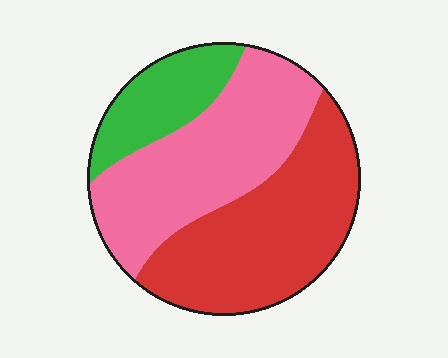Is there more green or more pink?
Pink.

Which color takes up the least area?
Green, at roughly 15%.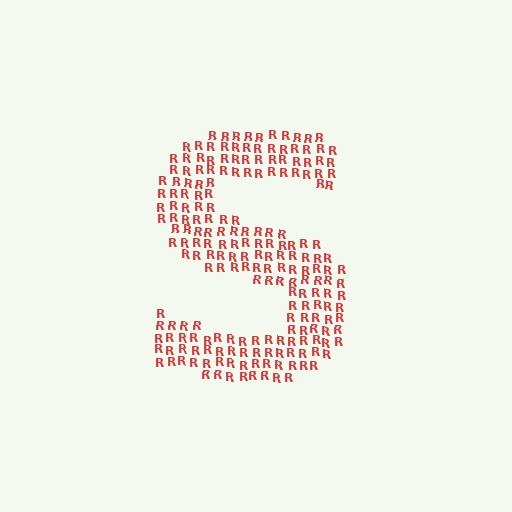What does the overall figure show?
The overall figure shows the letter S.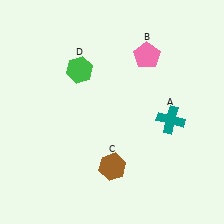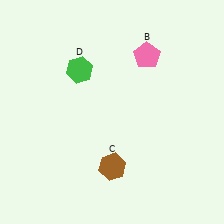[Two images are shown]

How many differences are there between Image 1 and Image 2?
There is 1 difference between the two images.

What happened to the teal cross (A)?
The teal cross (A) was removed in Image 2. It was in the bottom-right area of Image 1.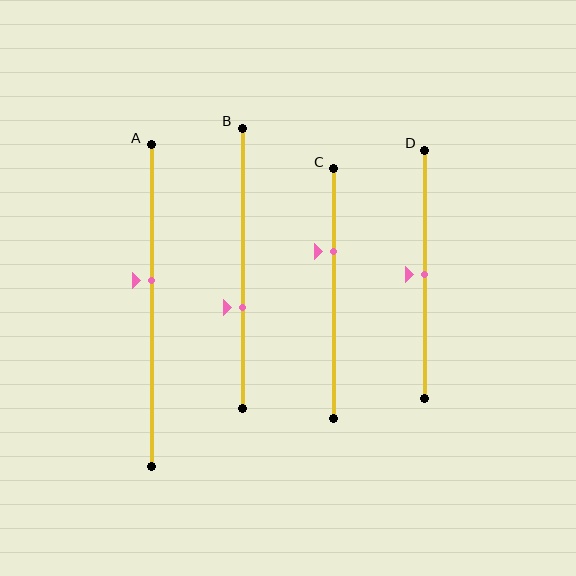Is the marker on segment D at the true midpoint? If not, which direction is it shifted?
Yes, the marker on segment D is at the true midpoint.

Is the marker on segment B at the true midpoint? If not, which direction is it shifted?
No, the marker on segment B is shifted downward by about 14% of the segment length.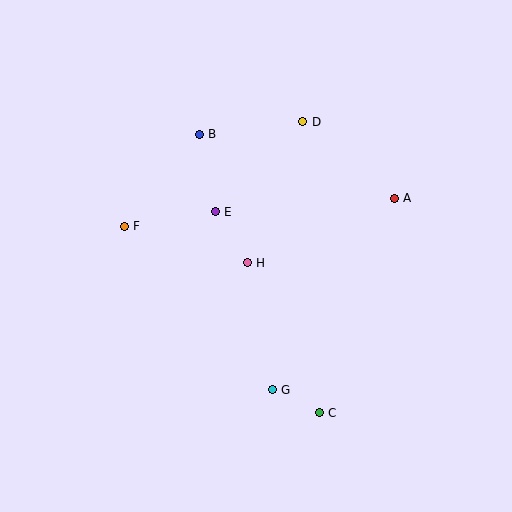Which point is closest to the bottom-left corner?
Point G is closest to the bottom-left corner.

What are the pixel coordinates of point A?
Point A is at (394, 198).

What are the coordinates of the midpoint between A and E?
The midpoint between A and E is at (305, 205).